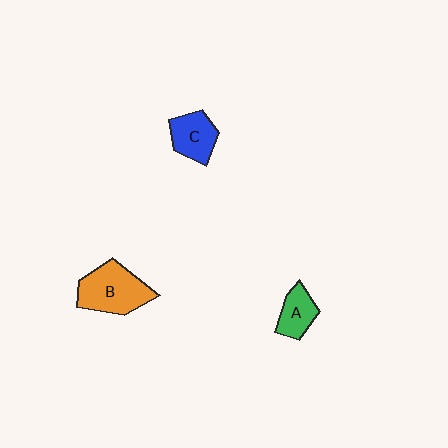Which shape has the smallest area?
Shape A (green).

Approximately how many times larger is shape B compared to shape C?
Approximately 1.6 times.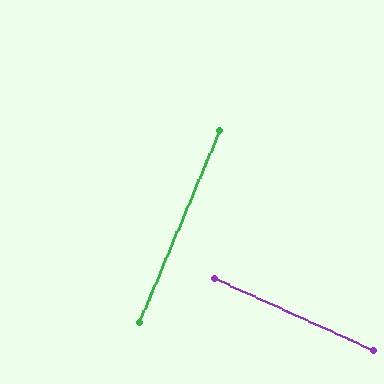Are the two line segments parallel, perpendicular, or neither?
Perpendicular — they meet at approximately 88°.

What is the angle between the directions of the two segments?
Approximately 88 degrees.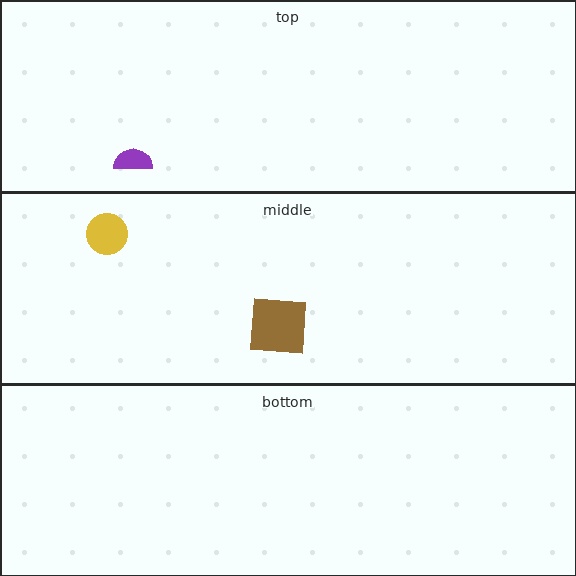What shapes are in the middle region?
The yellow circle, the brown square.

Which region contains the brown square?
The middle region.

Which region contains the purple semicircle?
The top region.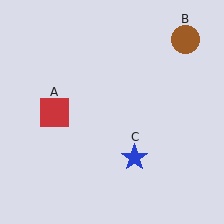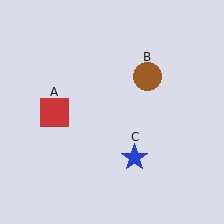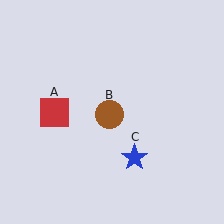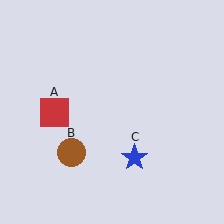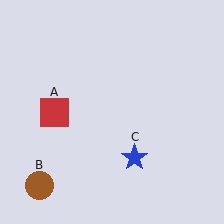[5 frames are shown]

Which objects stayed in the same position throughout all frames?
Red square (object A) and blue star (object C) remained stationary.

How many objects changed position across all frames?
1 object changed position: brown circle (object B).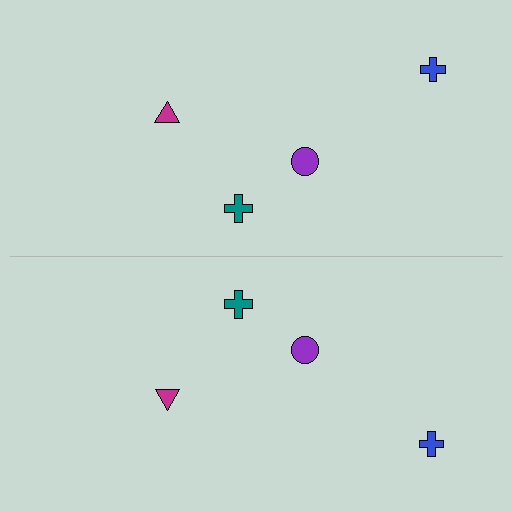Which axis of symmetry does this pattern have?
The pattern has a horizontal axis of symmetry running through the center of the image.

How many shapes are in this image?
There are 8 shapes in this image.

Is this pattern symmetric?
Yes, this pattern has bilateral (reflection) symmetry.